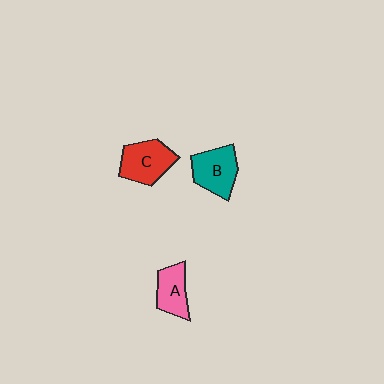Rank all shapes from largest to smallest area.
From largest to smallest: C (red), B (teal), A (pink).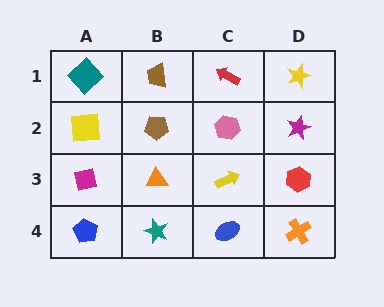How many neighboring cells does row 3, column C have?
4.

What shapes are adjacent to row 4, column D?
A red hexagon (row 3, column D), a blue ellipse (row 4, column C).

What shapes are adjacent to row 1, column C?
A pink hexagon (row 2, column C), a brown trapezoid (row 1, column B), a yellow star (row 1, column D).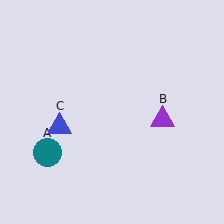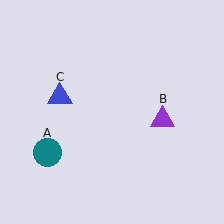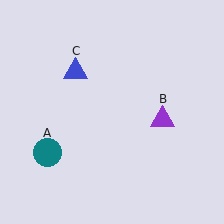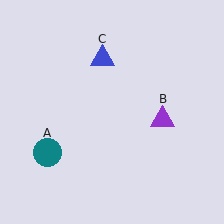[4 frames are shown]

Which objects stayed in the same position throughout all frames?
Teal circle (object A) and purple triangle (object B) remained stationary.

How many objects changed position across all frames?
1 object changed position: blue triangle (object C).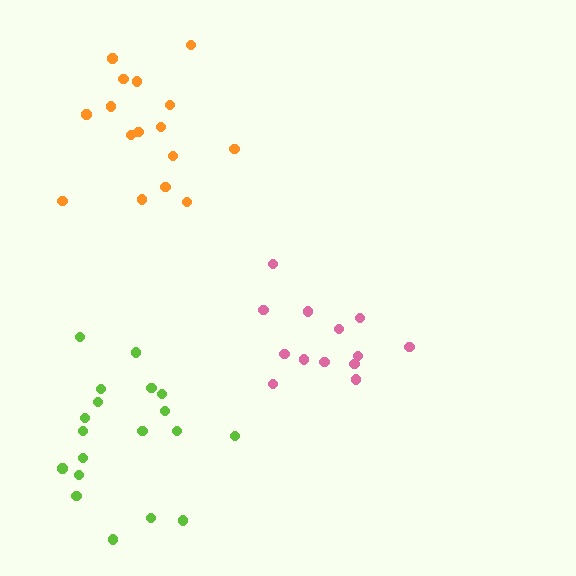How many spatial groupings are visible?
There are 3 spatial groupings.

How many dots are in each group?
Group 1: 13 dots, Group 2: 16 dots, Group 3: 19 dots (48 total).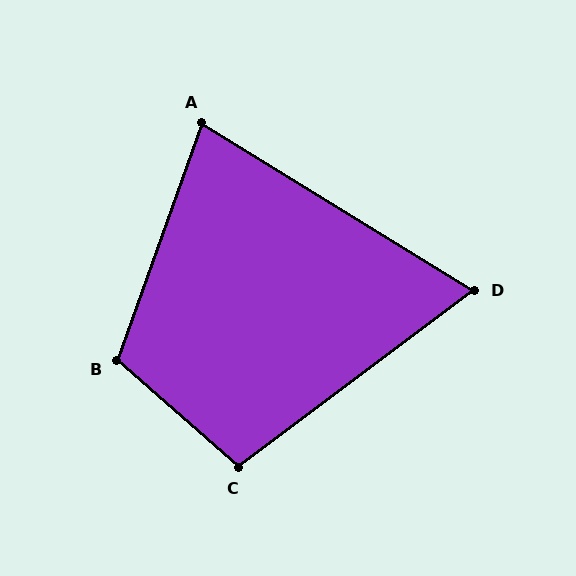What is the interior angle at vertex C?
Approximately 102 degrees (obtuse).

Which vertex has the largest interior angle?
B, at approximately 112 degrees.